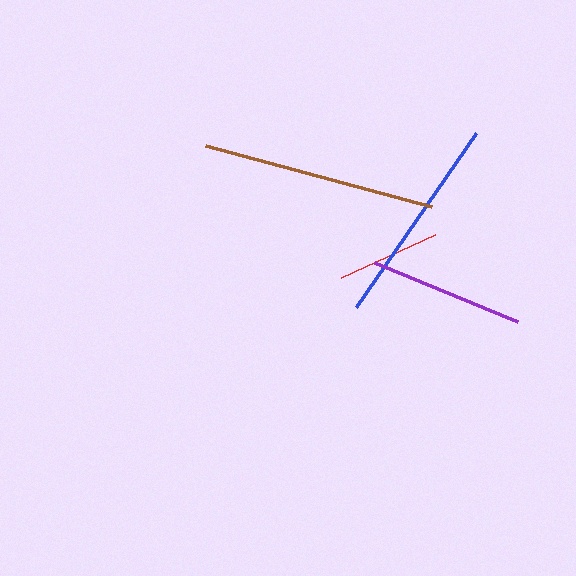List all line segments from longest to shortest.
From longest to shortest: brown, blue, purple, red.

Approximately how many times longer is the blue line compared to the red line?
The blue line is approximately 2.0 times the length of the red line.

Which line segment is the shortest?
The red line is the shortest at approximately 104 pixels.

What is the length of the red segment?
The red segment is approximately 104 pixels long.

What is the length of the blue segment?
The blue segment is approximately 212 pixels long.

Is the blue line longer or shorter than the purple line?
The blue line is longer than the purple line.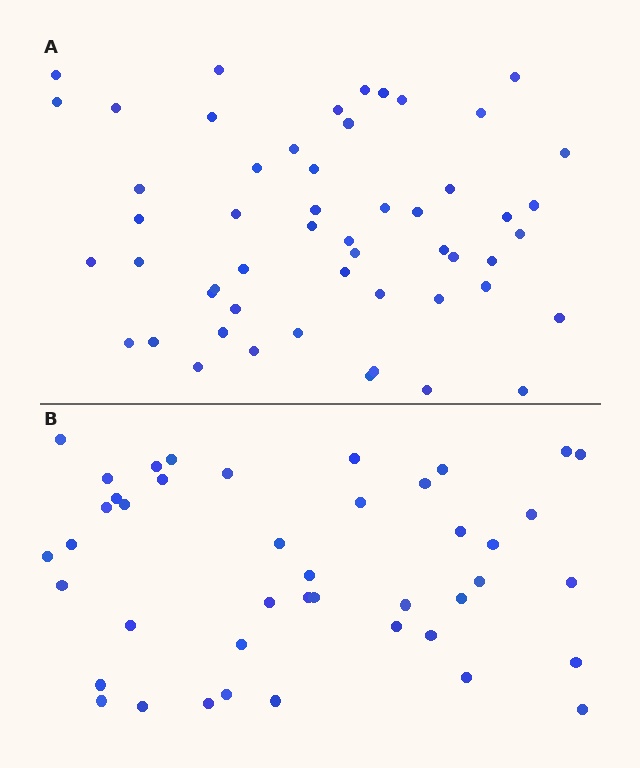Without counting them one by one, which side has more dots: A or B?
Region A (the top region) has more dots.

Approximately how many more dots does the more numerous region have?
Region A has roughly 10 or so more dots than region B.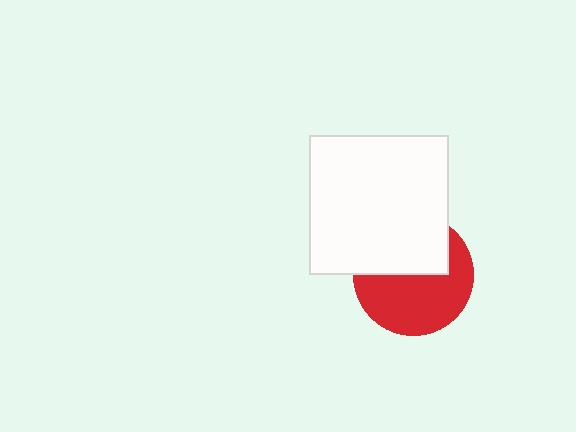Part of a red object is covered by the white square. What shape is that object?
It is a circle.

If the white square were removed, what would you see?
You would see the complete red circle.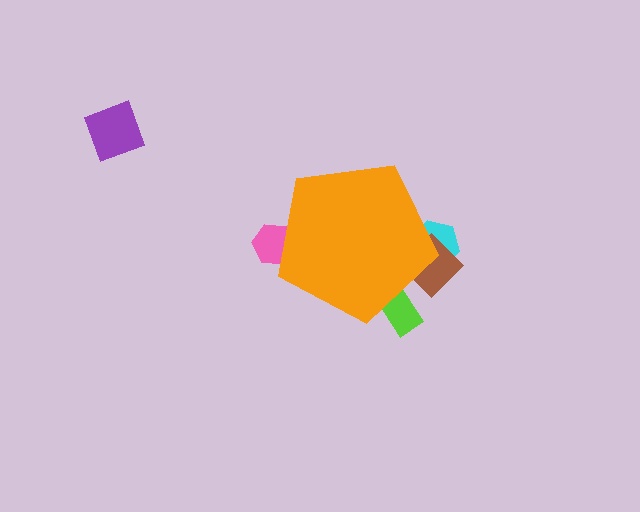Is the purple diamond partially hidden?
No, the purple diamond is fully visible.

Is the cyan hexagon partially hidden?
Yes, the cyan hexagon is partially hidden behind the orange pentagon.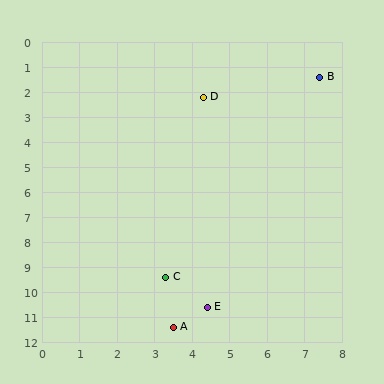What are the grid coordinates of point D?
Point D is at approximately (4.3, 2.2).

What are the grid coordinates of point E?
Point E is at approximately (4.4, 10.6).